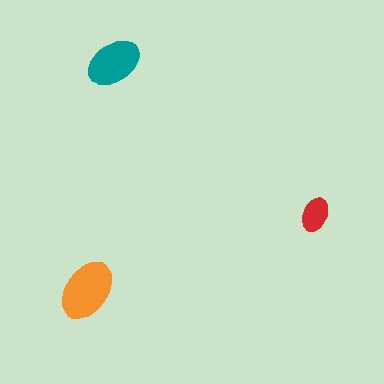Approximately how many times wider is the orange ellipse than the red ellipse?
About 2 times wider.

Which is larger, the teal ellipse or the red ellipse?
The teal one.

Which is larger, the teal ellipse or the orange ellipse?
The orange one.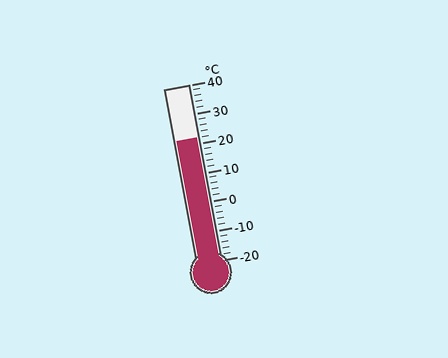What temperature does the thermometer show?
The thermometer shows approximately 22°C.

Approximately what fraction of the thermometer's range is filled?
The thermometer is filled to approximately 70% of its range.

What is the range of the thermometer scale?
The thermometer scale ranges from -20°C to 40°C.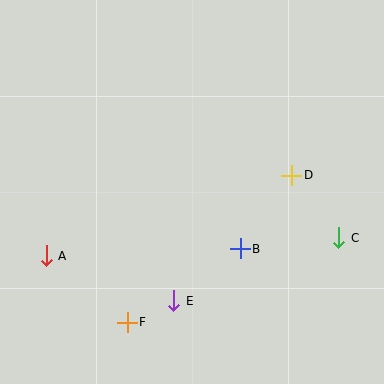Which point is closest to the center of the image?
Point B at (240, 249) is closest to the center.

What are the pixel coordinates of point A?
Point A is at (46, 256).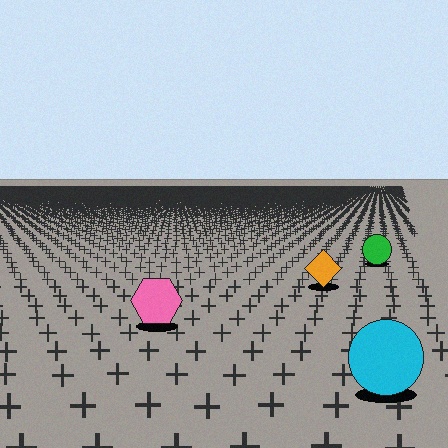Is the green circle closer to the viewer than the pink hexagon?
No. The pink hexagon is closer — you can tell from the texture gradient: the ground texture is coarser near it.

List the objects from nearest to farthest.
From nearest to farthest: the cyan circle, the pink hexagon, the orange diamond, the green circle.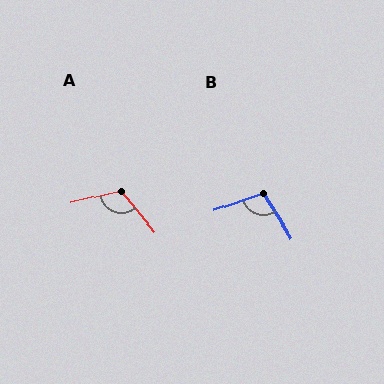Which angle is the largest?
A, at approximately 116 degrees.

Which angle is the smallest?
B, at approximately 104 degrees.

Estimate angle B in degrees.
Approximately 104 degrees.